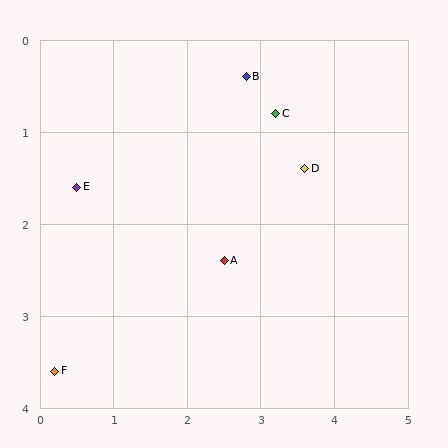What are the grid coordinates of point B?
Point B is at approximately (2.8, 0.4).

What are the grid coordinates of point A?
Point A is at approximately (2.5, 2.4).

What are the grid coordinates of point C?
Point C is at approximately (3.2, 0.8).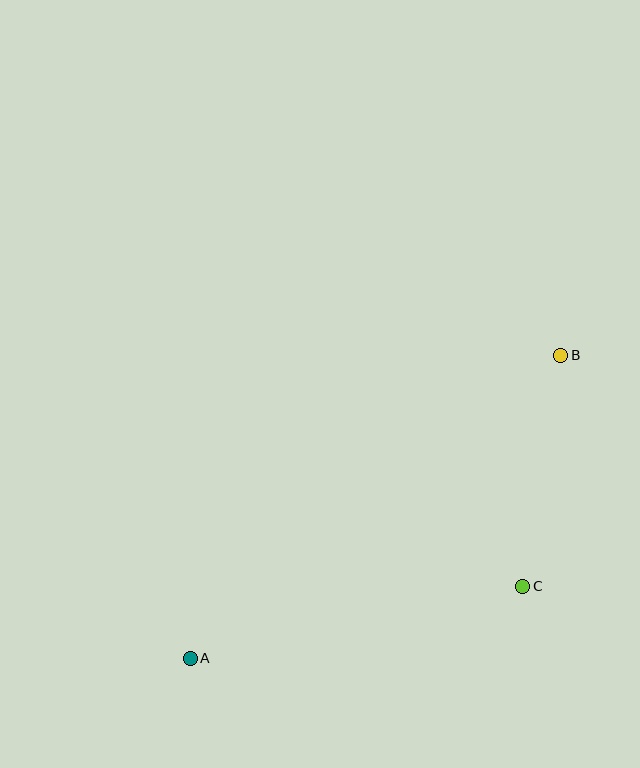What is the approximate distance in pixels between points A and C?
The distance between A and C is approximately 340 pixels.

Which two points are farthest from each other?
Points A and B are farthest from each other.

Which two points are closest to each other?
Points B and C are closest to each other.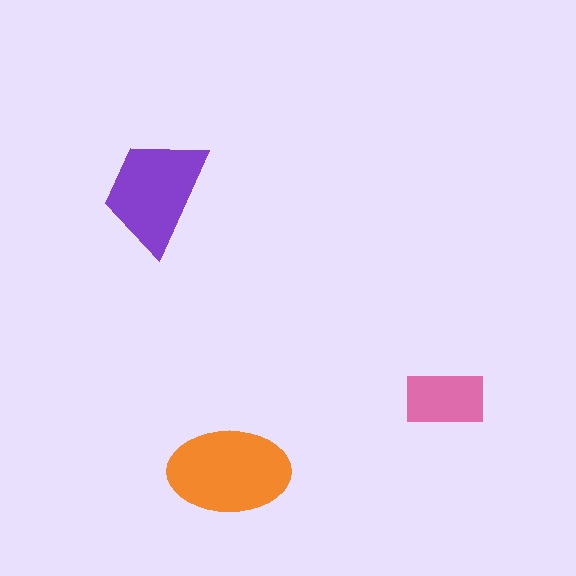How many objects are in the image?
There are 3 objects in the image.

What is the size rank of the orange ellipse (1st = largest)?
1st.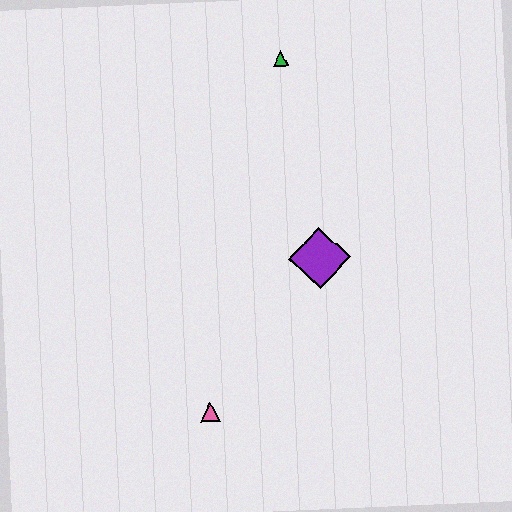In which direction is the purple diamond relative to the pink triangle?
The purple diamond is above the pink triangle.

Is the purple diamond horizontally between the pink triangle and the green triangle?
No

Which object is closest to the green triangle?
The purple diamond is closest to the green triangle.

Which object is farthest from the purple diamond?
The green triangle is farthest from the purple diamond.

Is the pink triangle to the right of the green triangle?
No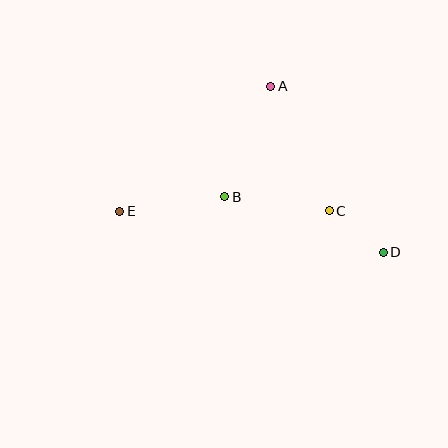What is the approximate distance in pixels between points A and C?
The distance between A and C is approximately 138 pixels.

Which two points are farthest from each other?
Points D and E are farthest from each other.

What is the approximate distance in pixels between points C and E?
The distance between C and E is approximately 209 pixels.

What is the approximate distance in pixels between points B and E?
The distance between B and E is approximately 106 pixels.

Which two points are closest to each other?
Points C and D are closest to each other.